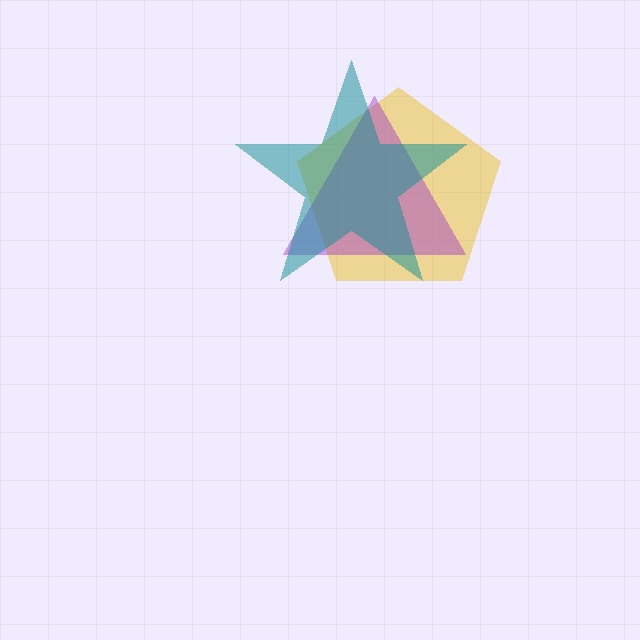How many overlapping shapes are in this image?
There are 3 overlapping shapes in the image.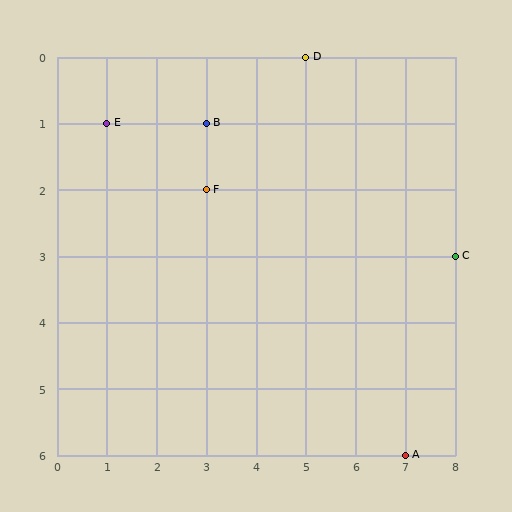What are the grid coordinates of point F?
Point F is at grid coordinates (3, 2).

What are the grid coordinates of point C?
Point C is at grid coordinates (8, 3).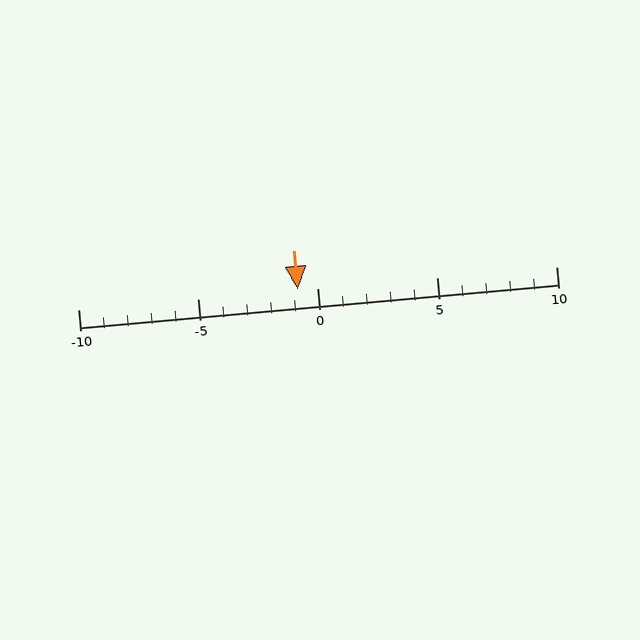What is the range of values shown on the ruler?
The ruler shows values from -10 to 10.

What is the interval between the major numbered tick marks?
The major tick marks are spaced 5 units apart.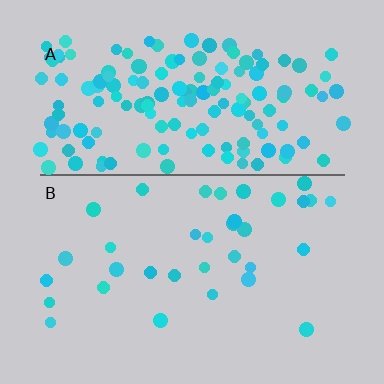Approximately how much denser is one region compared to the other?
Approximately 4.4× — region A over region B.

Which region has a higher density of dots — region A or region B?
A (the top).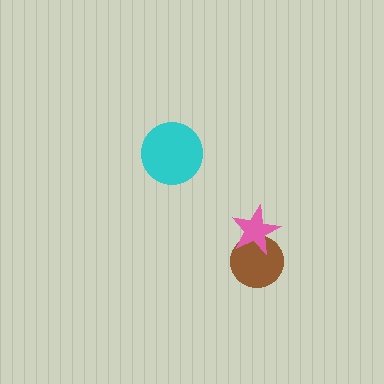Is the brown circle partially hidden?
Yes, it is partially covered by another shape.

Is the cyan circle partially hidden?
No, no other shape covers it.